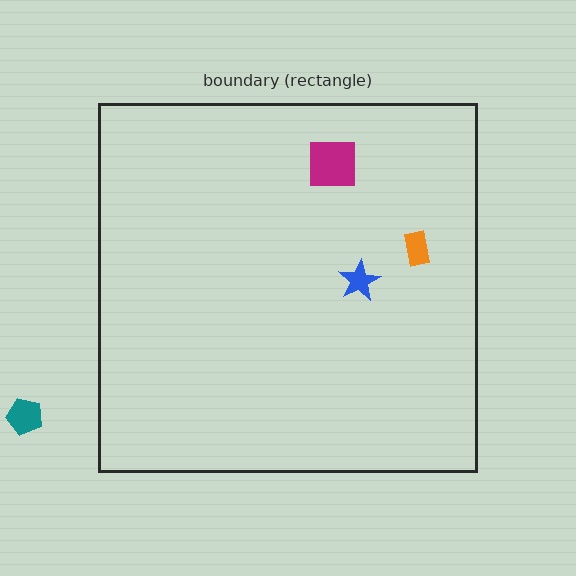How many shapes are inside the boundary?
3 inside, 1 outside.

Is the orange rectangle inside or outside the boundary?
Inside.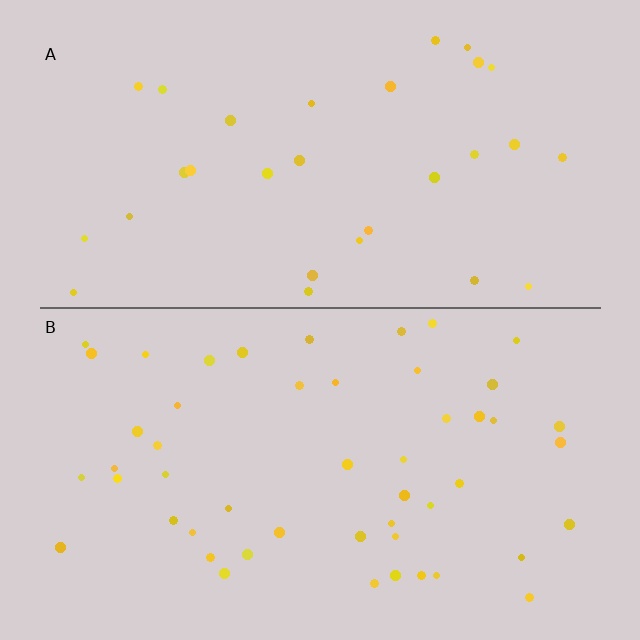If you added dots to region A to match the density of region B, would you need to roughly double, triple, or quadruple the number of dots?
Approximately double.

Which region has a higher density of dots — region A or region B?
B (the bottom).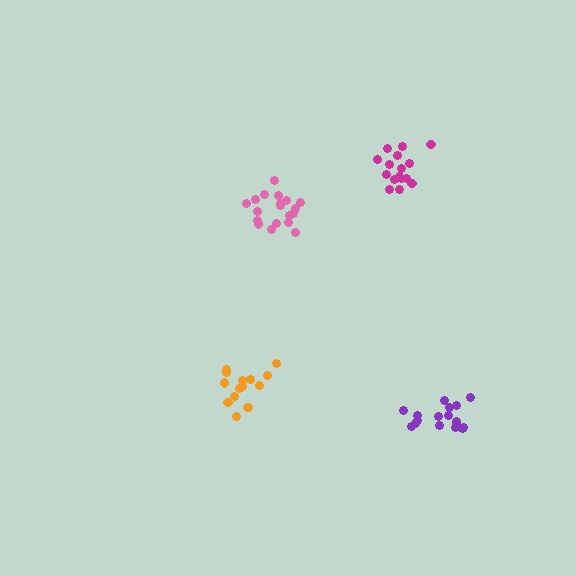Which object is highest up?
The magenta cluster is topmost.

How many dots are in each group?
Group 1: 17 dots, Group 2: 16 dots, Group 3: 15 dots, Group 4: 19 dots (67 total).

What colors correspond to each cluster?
The clusters are colored: purple, magenta, orange, pink.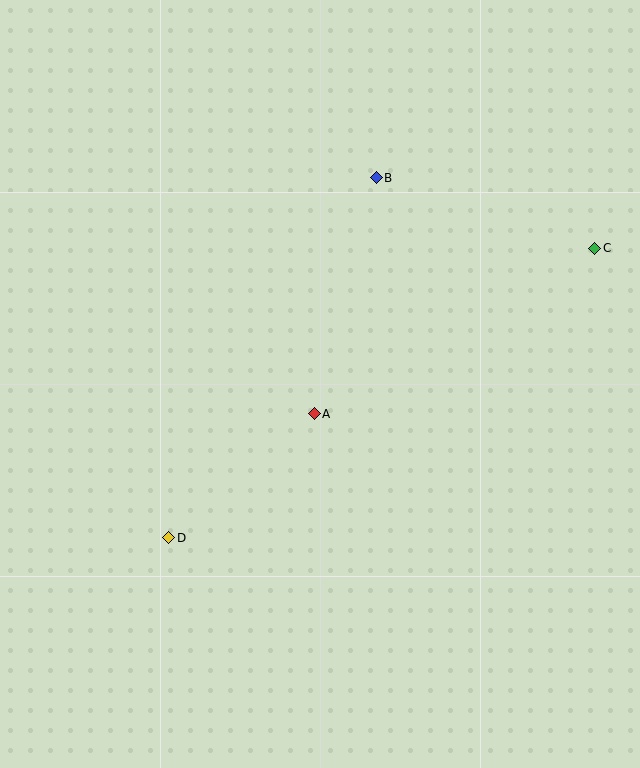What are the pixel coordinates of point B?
Point B is at (376, 178).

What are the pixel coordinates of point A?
Point A is at (314, 414).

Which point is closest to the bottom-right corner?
Point A is closest to the bottom-right corner.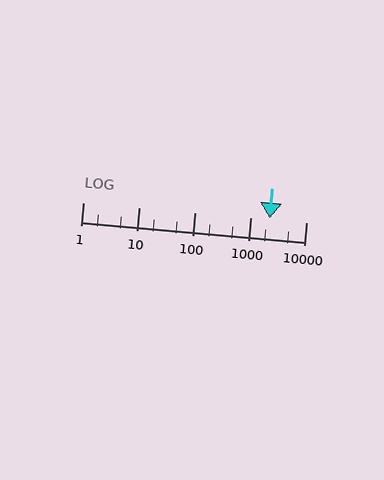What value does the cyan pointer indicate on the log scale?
The pointer indicates approximately 2200.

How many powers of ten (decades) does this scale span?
The scale spans 4 decades, from 1 to 10000.